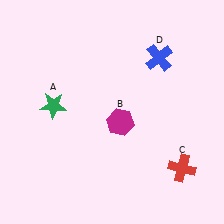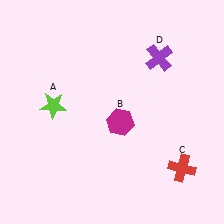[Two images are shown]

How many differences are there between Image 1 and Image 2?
There are 2 differences between the two images.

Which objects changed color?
A changed from green to lime. D changed from blue to purple.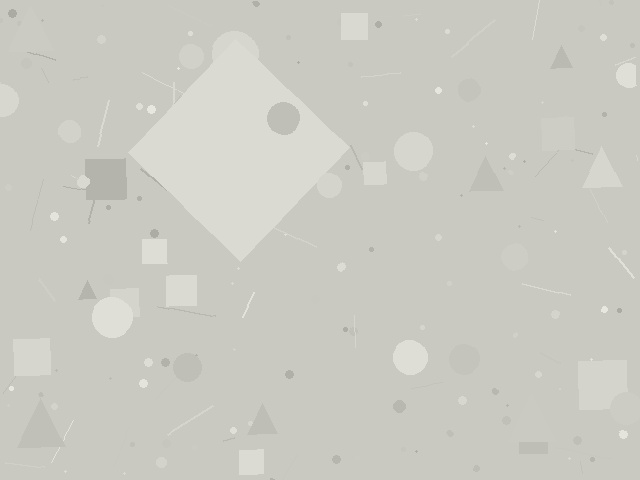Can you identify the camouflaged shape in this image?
The camouflaged shape is a diamond.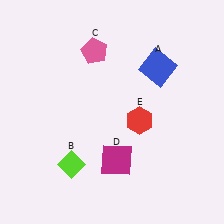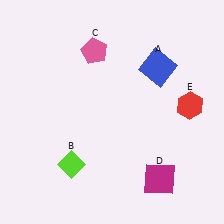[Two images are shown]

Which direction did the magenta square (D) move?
The magenta square (D) moved right.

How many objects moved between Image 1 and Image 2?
2 objects moved between the two images.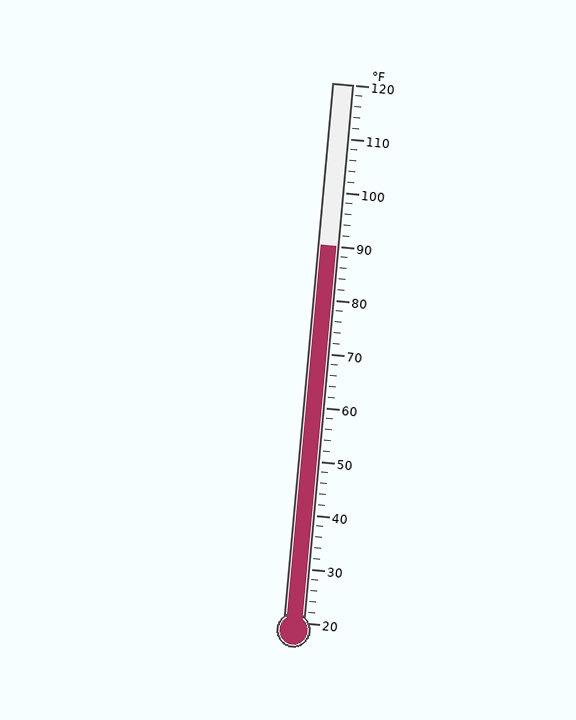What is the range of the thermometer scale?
The thermometer scale ranges from 20°F to 120°F.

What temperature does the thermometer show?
The thermometer shows approximately 90°F.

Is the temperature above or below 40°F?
The temperature is above 40°F.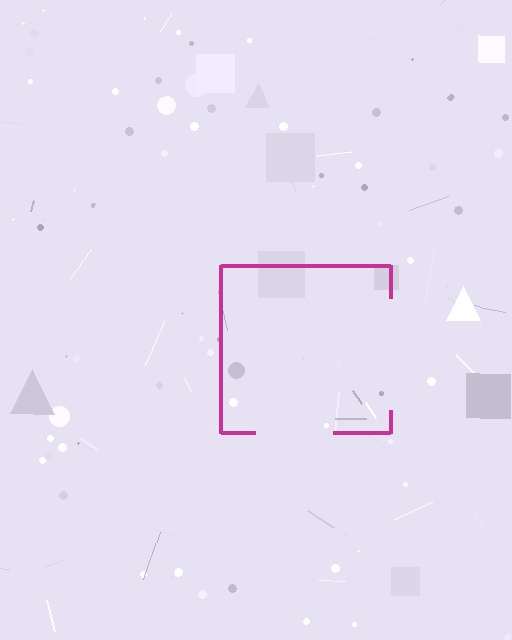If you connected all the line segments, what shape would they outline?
They would outline a square.